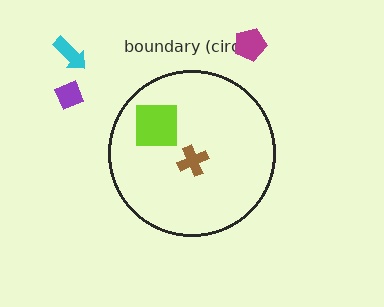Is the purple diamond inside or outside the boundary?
Outside.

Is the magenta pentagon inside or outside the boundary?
Outside.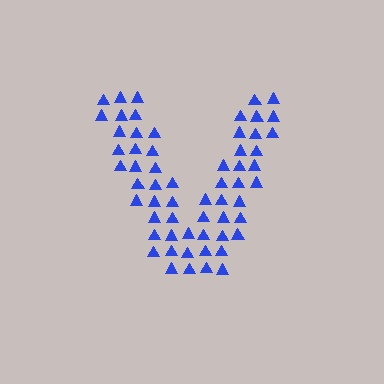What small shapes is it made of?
It is made of small triangles.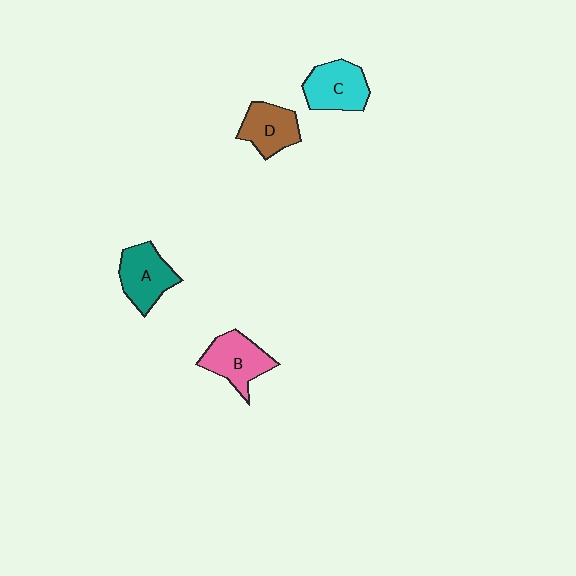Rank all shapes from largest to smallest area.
From largest to smallest: B (pink), C (cyan), A (teal), D (brown).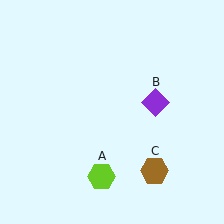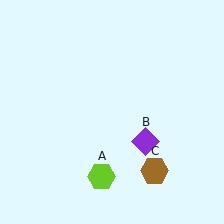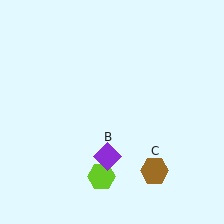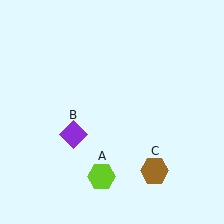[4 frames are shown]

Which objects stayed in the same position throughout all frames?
Lime hexagon (object A) and brown hexagon (object C) remained stationary.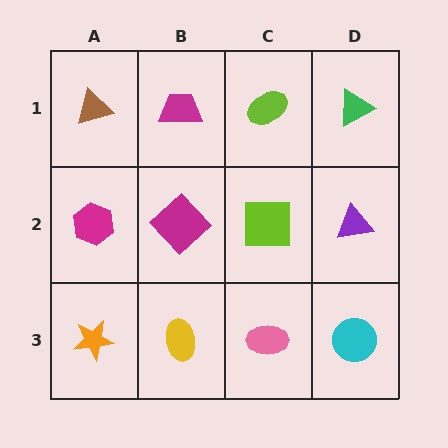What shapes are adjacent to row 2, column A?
A brown triangle (row 1, column A), an orange star (row 3, column A), a magenta diamond (row 2, column B).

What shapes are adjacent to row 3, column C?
A lime square (row 2, column C), a yellow ellipse (row 3, column B), a cyan circle (row 3, column D).